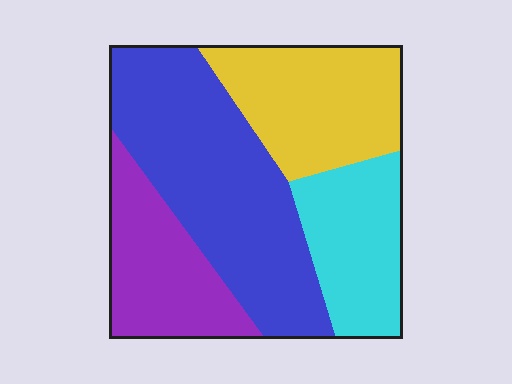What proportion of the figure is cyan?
Cyan takes up less than a quarter of the figure.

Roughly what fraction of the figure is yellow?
Yellow covers around 25% of the figure.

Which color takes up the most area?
Blue, at roughly 40%.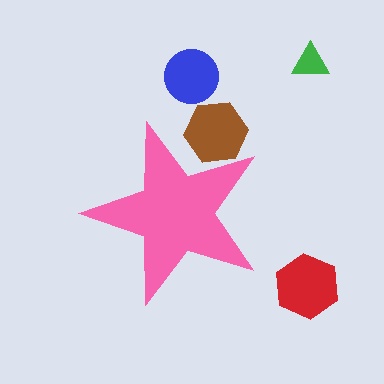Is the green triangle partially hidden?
No, the green triangle is fully visible.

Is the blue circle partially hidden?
No, the blue circle is fully visible.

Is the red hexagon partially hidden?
No, the red hexagon is fully visible.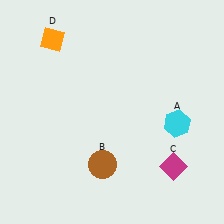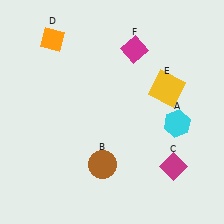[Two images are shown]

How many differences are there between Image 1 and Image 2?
There are 2 differences between the two images.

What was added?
A yellow square (E), a magenta diamond (F) were added in Image 2.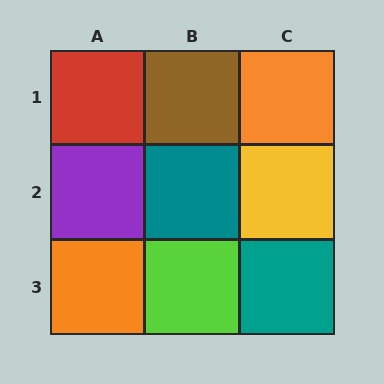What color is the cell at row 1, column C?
Orange.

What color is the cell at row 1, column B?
Brown.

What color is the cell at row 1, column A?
Red.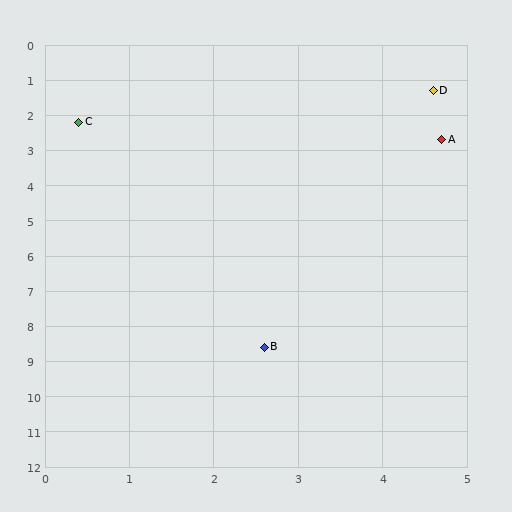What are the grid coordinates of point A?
Point A is at approximately (4.7, 2.7).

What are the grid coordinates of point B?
Point B is at approximately (2.6, 8.6).